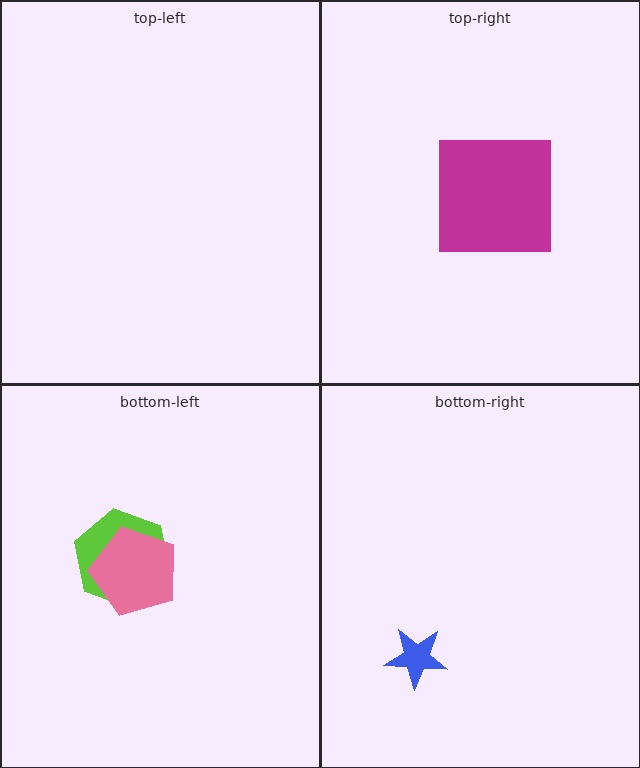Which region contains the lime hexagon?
The bottom-left region.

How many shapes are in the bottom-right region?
1.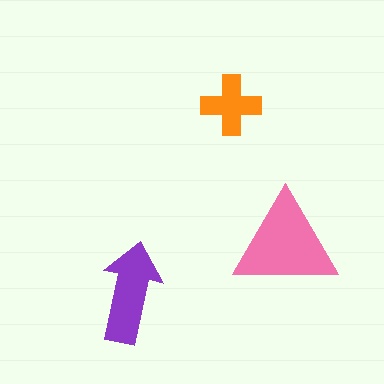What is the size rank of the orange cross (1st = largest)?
3rd.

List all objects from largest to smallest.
The pink triangle, the purple arrow, the orange cross.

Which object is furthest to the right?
The pink triangle is rightmost.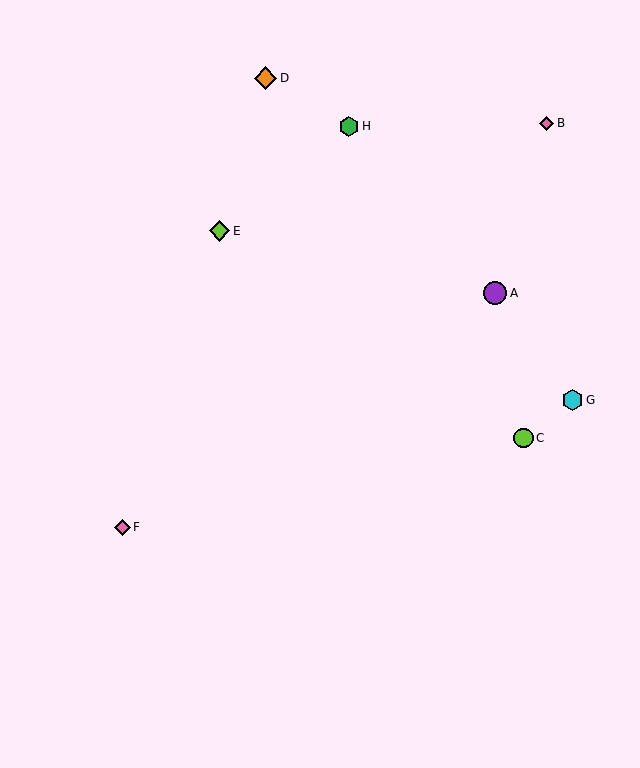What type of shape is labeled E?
Shape E is a lime diamond.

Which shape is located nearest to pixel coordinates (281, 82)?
The orange diamond (labeled D) at (266, 78) is nearest to that location.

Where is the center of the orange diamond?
The center of the orange diamond is at (266, 78).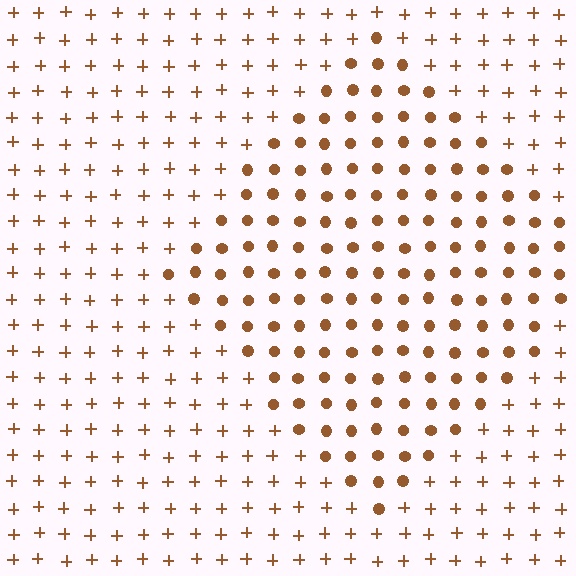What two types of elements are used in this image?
The image uses circles inside the diamond region and plus signs outside it.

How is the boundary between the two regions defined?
The boundary is defined by a change in element shape: circles inside vs. plus signs outside. All elements share the same color and spacing.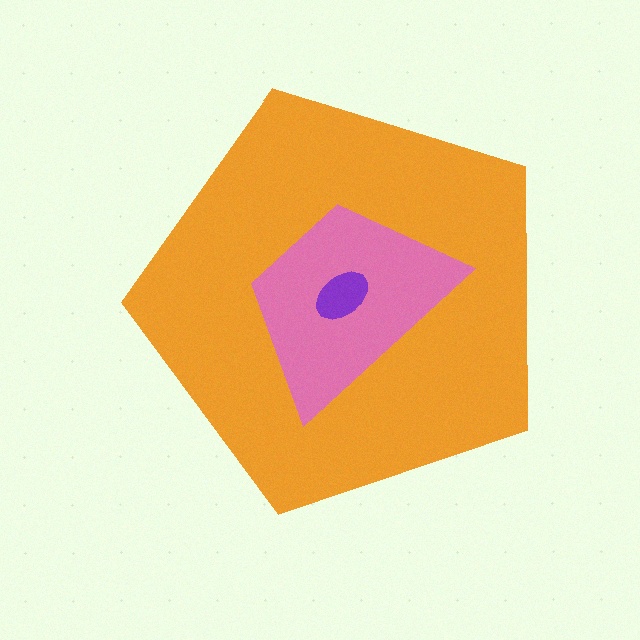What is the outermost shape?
The orange pentagon.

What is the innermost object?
The purple ellipse.